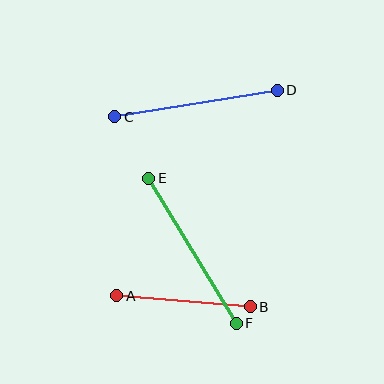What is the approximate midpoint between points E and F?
The midpoint is at approximately (192, 251) pixels.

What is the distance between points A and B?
The distance is approximately 134 pixels.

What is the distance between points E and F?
The distance is approximately 169 pixels.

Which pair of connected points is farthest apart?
Points E and F are farthest apart.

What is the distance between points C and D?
The distance is approximately 165 pixels.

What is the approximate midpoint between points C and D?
The midpoint is at approximately (196, 104) pixels.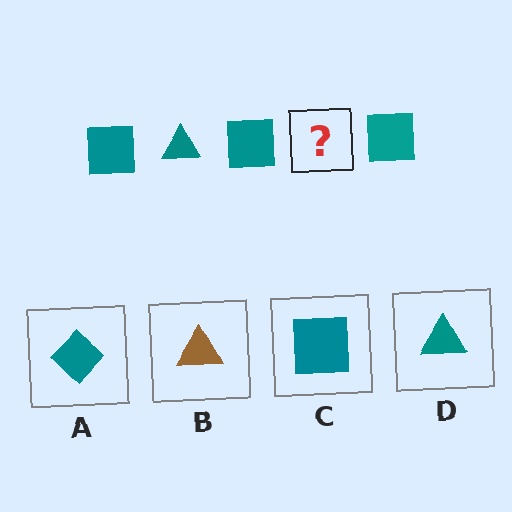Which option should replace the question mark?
Option D.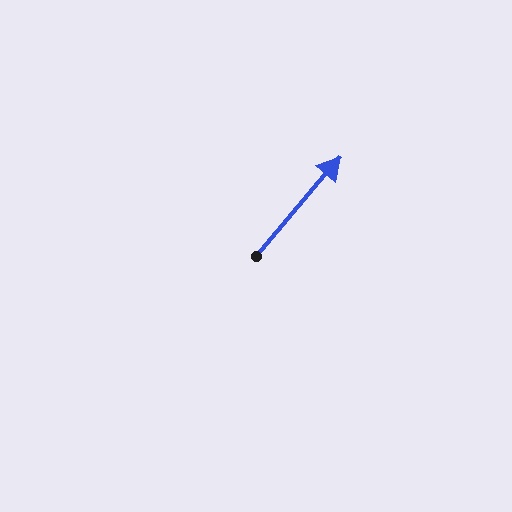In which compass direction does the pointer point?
Northeast.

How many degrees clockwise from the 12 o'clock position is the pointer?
Approximately 40 degrees.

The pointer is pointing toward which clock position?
Roughly 1 o'clock.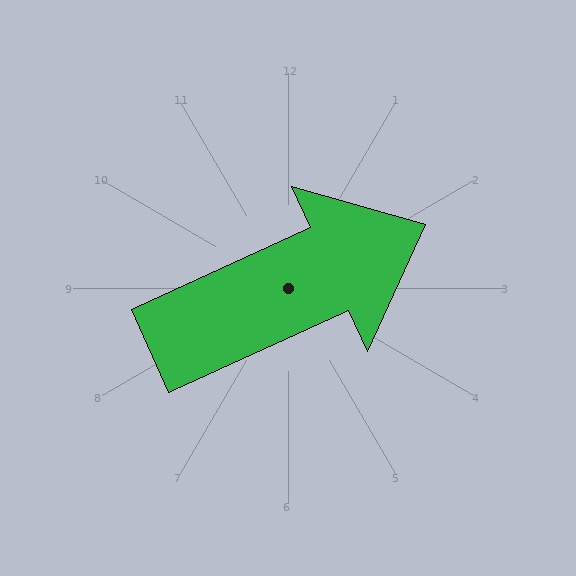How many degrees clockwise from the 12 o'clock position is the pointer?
Approximately 65 degrees.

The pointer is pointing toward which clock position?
Roughly 2 o'clock.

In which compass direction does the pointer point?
Northeast.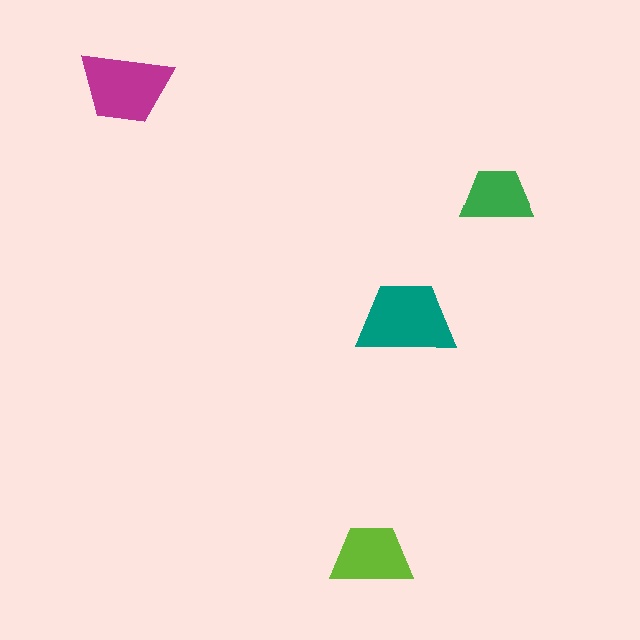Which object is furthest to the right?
The green trapezoid is rightmost.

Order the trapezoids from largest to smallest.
the teal one, the magenta one, the lime one, the green one.